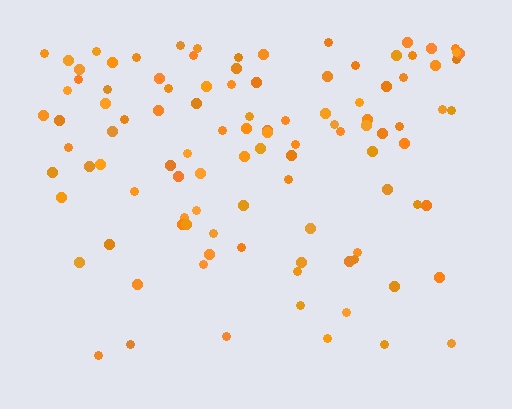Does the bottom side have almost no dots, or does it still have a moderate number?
Still a moderate number, just noticeably fewer than the top.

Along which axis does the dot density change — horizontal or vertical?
Vertical.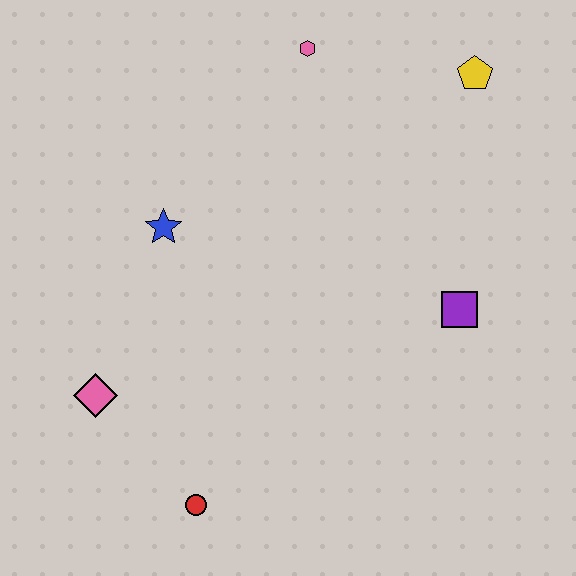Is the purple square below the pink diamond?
No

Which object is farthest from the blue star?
The yellow pentagon is farthest from the blue star.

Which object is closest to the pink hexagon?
The yellow pentagon is closest to the pink hexagon.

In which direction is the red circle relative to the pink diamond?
The red circle is below the pink diamond.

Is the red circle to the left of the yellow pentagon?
Yes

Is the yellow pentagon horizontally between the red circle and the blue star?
No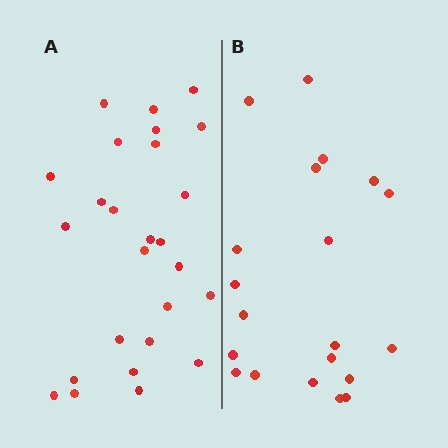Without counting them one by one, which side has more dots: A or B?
Region A (the left region) has more dots.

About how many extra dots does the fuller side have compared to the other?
Region A has about 6 more dots than region B.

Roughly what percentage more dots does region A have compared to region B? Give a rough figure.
About 30% more.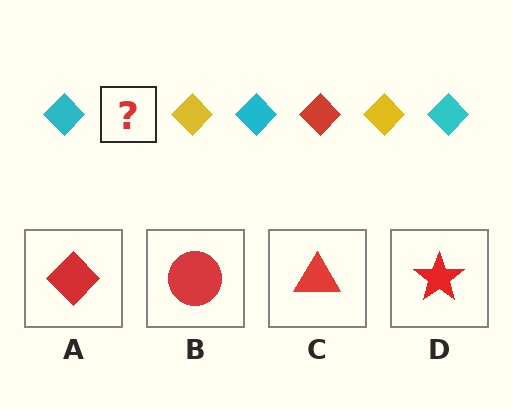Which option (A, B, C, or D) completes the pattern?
A.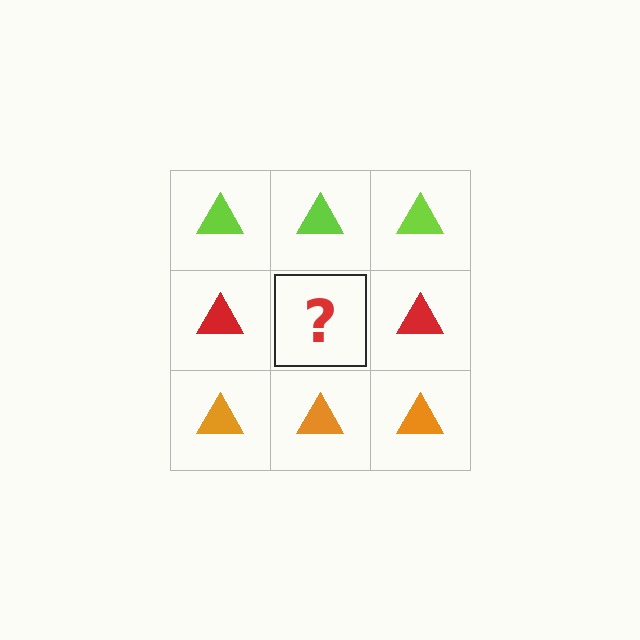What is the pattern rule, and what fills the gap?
The rule is that each row has a consistent color. The gap should be filled with a red triangle.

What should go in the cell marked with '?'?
The missing cell should contain a red triangle.